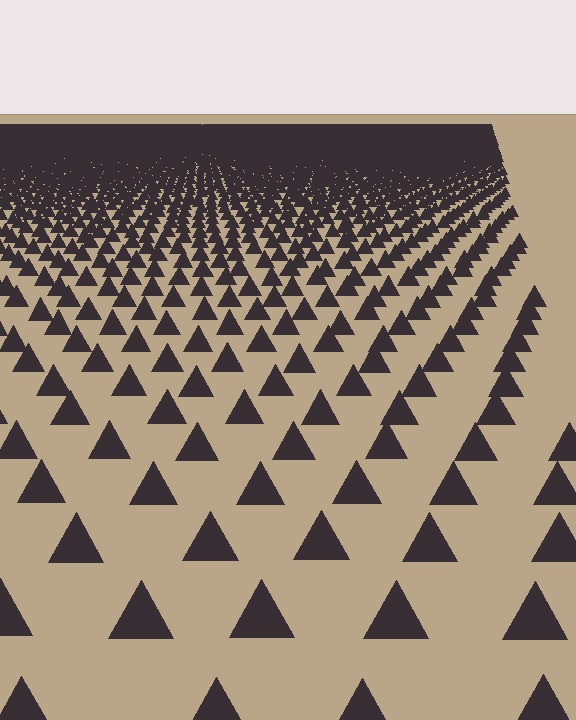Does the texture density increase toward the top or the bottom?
Density increases toward the top.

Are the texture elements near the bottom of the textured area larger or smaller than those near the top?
Larger. Near the bottom, elements are closer to the viewer and appear at a bigger on-screen size.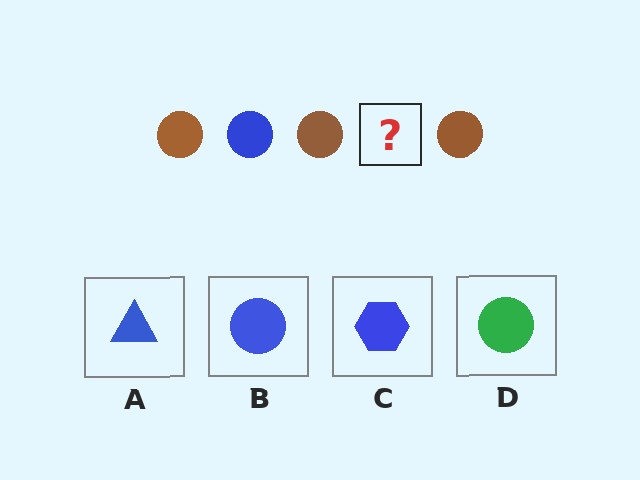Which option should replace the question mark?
Option B.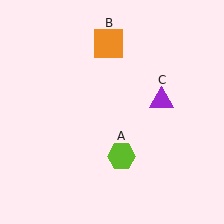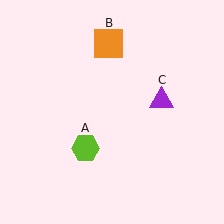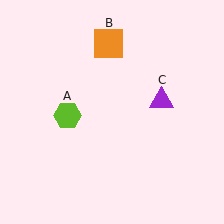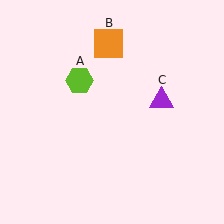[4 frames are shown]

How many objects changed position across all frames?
1 object changed position: lime hexagon (object A).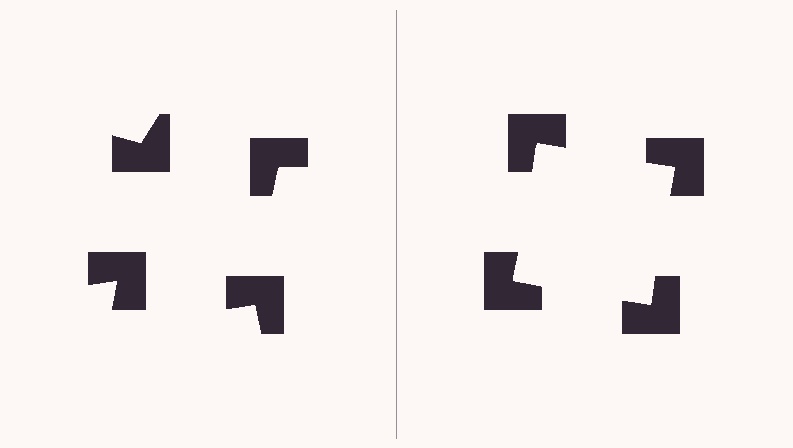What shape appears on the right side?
An illusory square.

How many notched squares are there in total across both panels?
8 — 4 on each side.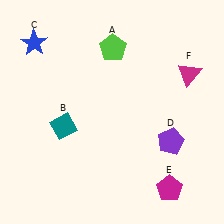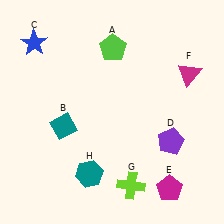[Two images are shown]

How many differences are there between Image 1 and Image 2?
There are 2 differences between the two images.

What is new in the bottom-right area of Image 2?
A lime cross (G) was added in the bottom-right area of Image 2.